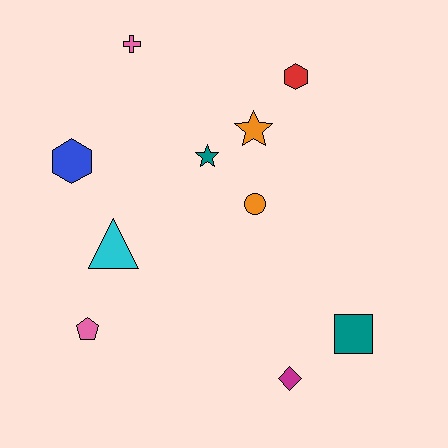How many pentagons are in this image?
There is 1 pentagon.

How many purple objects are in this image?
There are no purple objects.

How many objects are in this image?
There are 10 objects.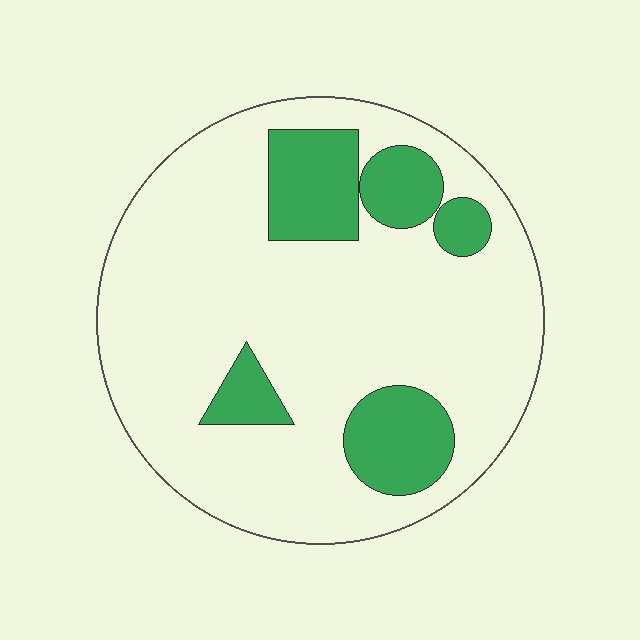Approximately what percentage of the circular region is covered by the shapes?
Approximately 20%.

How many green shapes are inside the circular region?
5.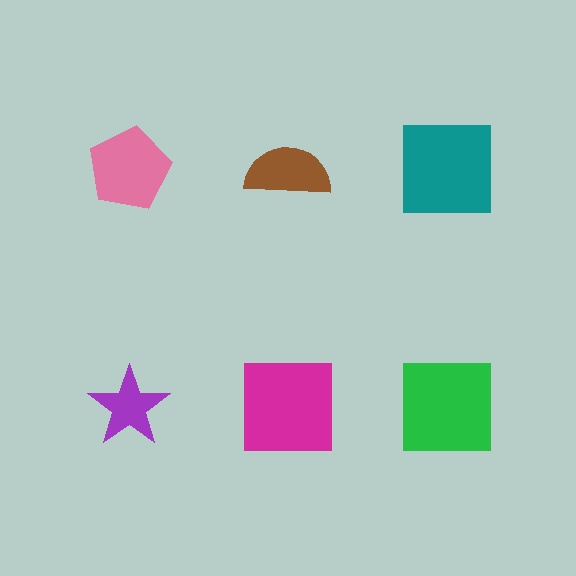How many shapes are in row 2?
3 shapes.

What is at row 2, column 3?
A green square.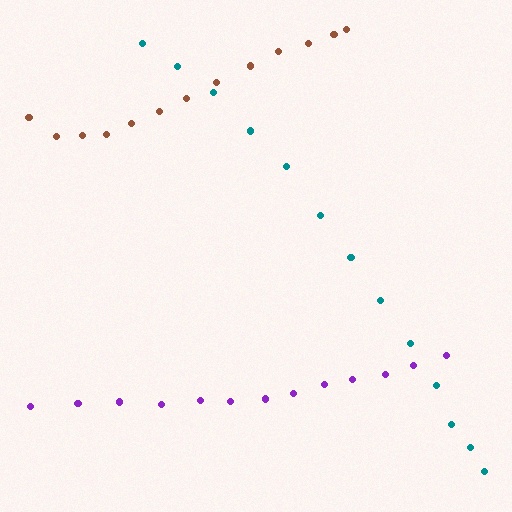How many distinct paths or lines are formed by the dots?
There are 3 distinct paths.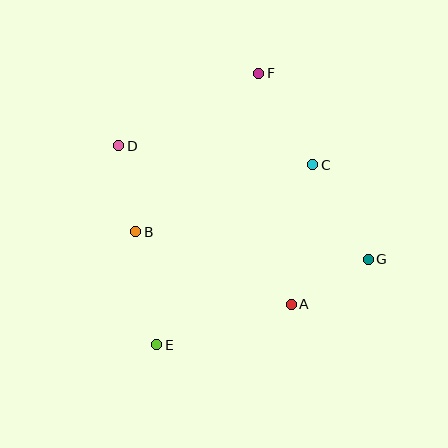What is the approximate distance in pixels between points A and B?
The distance between A and B is approximately 172 pixels.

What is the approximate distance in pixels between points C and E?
The distance between C and E is approximately 238 pixels.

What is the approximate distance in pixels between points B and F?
The distance between B and F is approximately 200 pixels.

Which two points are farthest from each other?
Points E and F are farthest from each other.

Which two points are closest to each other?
Points B and D are closest to each other.